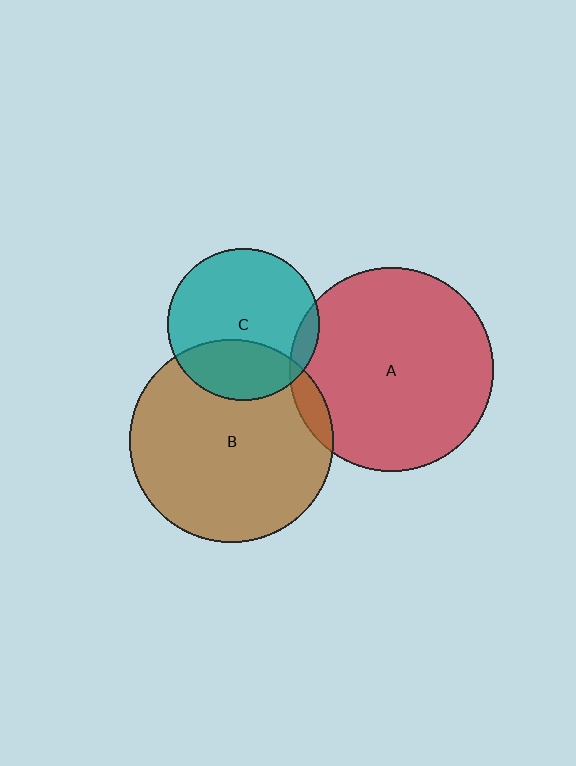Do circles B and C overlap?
Yes.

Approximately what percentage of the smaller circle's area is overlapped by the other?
Approximately 30%.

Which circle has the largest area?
Circle A (red).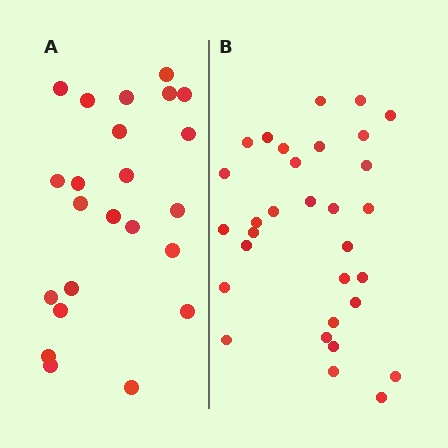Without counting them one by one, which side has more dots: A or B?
Region B (the right region) has more dots.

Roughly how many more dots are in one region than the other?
Region B has roughly 8 or so more dots than region A.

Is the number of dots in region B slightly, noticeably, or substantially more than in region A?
Region B has noticeably more, but not dramatically so. The ratio is roughly 1.3 to 1.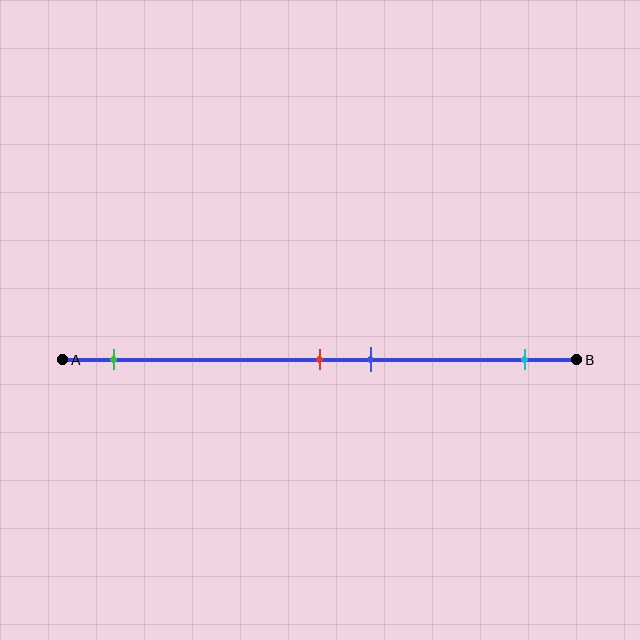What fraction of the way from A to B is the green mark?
The green mark is approximately 10% (0.1) of the way from A to B.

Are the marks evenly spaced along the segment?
No, the marks are not evenly spaced.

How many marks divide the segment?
There are 4 marks dividing the segment.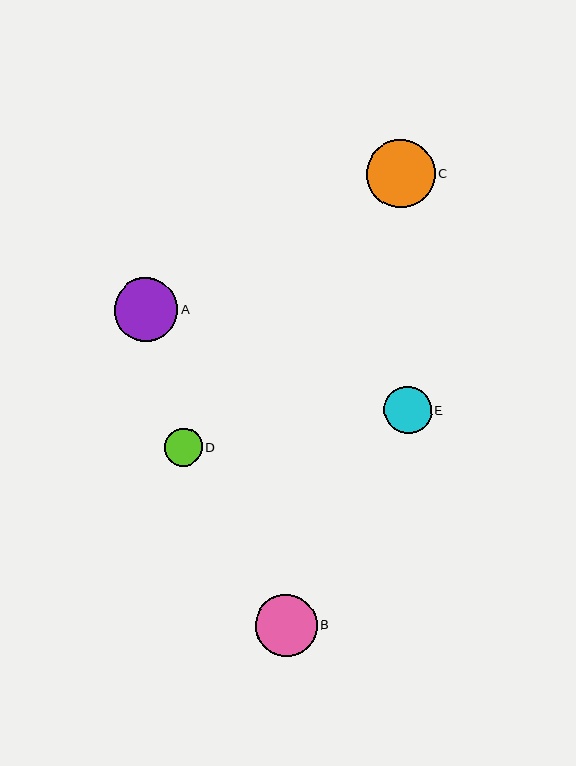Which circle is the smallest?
Circle D is the smallest with a size of approximately 38 pixels.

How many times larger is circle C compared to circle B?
Circle C is approximately 1.1 times the size of circle B.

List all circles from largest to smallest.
From largest to smallest: C, A, B, E, D.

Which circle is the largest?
Circle C is the largest with a size of approximately 69 pixels.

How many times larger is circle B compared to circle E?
Circle B is approximately 1.3 times the size of circle E.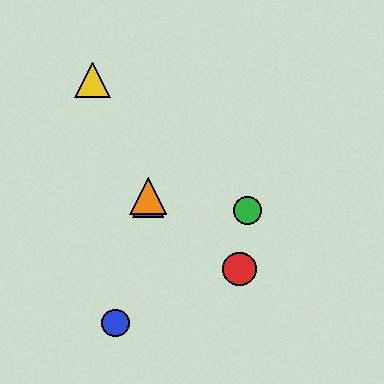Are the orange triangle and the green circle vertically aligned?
No, the orange triangle is at x≈148 and the green circle is at x≈247.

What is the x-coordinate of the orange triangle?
The orange triangle is at x≈148.